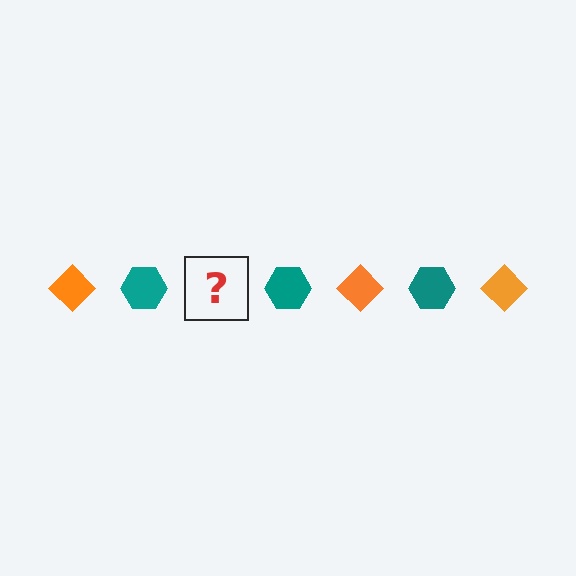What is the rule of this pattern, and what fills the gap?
The rule is that the pattern alternates between orange diamond and teal hexagon. The gap should be filled with an orange diamond.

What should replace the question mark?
The question mark should be replaced with an orange diamond.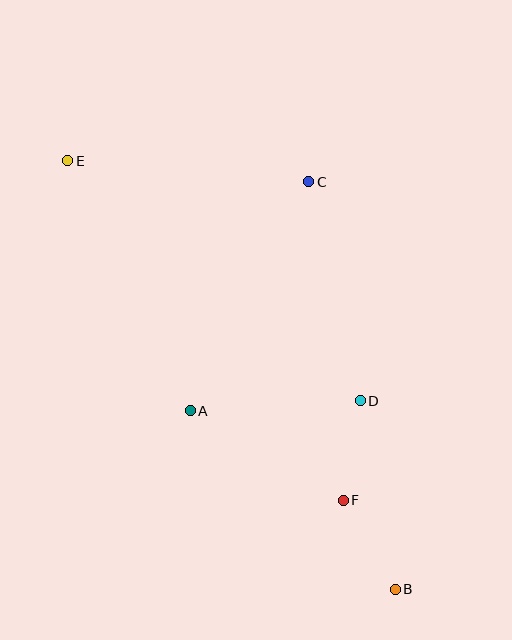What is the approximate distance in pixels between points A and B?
The distance between A and B is approximately 272 pixels.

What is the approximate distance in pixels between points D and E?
The distance between D and E is approximately 378 pixels.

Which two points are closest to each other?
Points D and F are closest to each other.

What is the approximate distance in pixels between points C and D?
The distance between C and D is approximately 225 pixels.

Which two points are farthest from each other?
Points B and E are farthest from each other.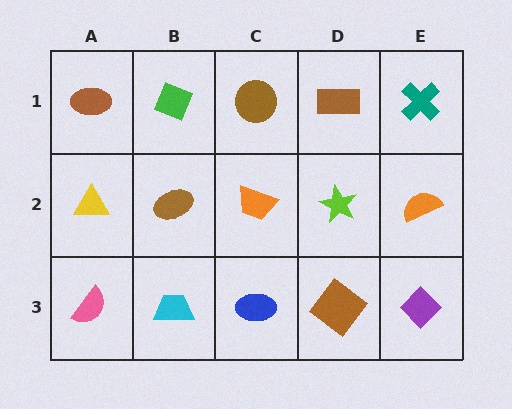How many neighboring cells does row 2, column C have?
4.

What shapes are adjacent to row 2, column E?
A teal cross (row 1, column E), a purple diamond (row 3, column E), a lime star (row 2, column D).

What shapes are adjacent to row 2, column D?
A brown rectangle (row 1, column D), a brown diamond (row 3, column D), an orange trapezoid (row 2, column C), an orange semicircle (row 2, column E).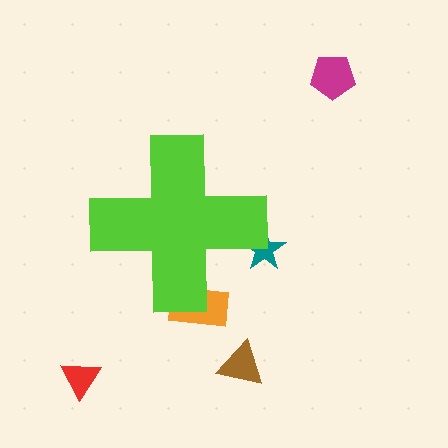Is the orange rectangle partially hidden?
Yes, the orange rectangle is partially hidden behind the lime cross.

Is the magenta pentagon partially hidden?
No, the magenta pentagon is fully visible.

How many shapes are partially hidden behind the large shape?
2 shapes are partially hidden.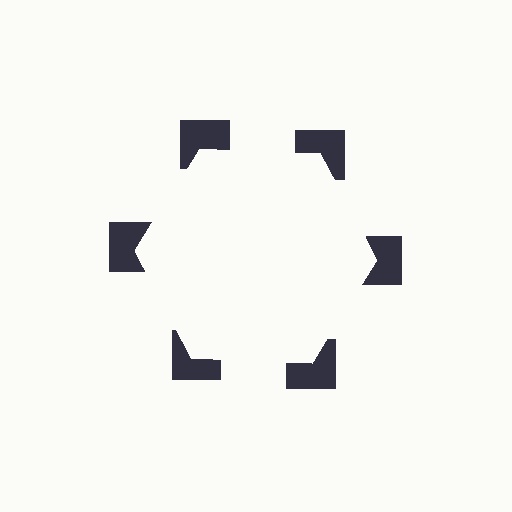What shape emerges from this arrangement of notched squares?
An illusory hexagon — its edges are inferred from the aligned wedge cuts in the notched squares, not physically drawn.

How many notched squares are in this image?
There are 6 — one at each vertex of the illusory hexagon.